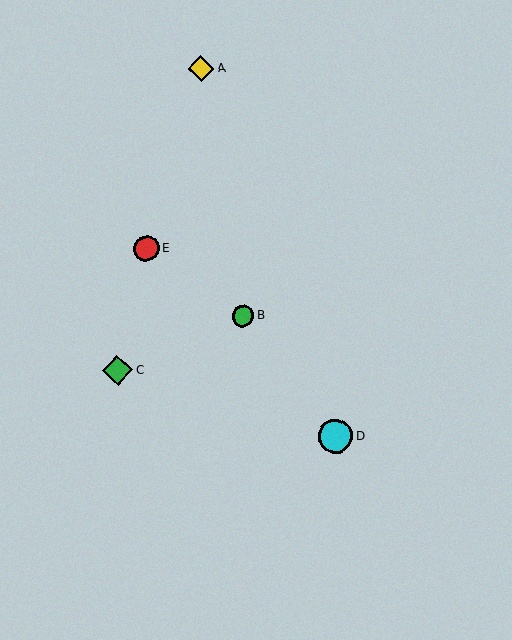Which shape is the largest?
The cyan circle (labeled D) is the largest.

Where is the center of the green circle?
The center of the green circle is at (243, 316).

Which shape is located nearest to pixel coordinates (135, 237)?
The red circle (labeled E) at (146, 249) is nearest to that location.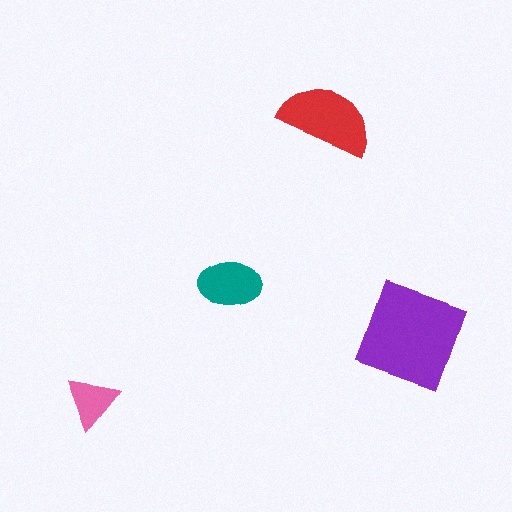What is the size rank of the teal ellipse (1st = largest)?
3rd.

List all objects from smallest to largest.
The pink triangle, the teal ellipse, the red semicircle, the purple diamond.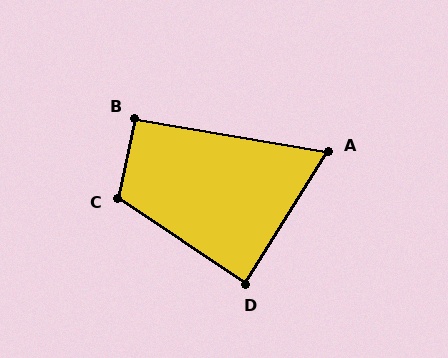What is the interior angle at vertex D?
Approximately 88 degrees (approximately right).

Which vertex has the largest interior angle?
C, at approximately 112 degrees.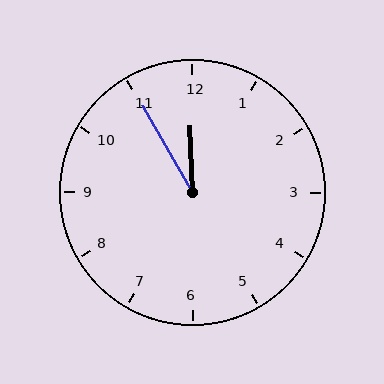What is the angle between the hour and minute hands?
Approximately 28 degrees.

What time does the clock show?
11:55.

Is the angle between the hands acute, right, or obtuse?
It is acute.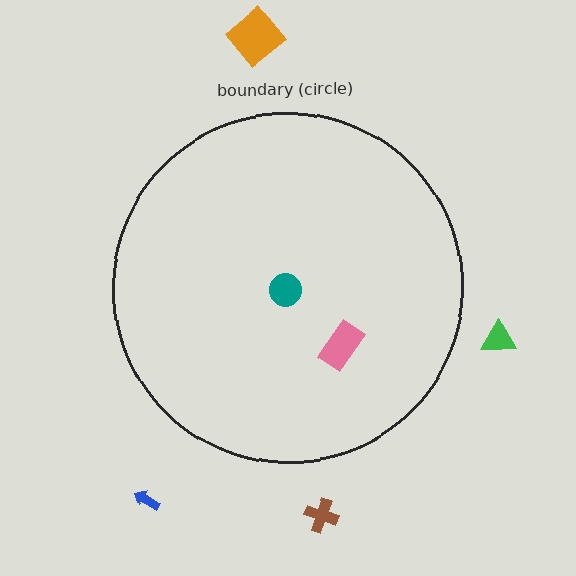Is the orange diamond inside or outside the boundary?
Outside.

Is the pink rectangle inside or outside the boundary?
Inside.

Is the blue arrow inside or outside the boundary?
Outside.